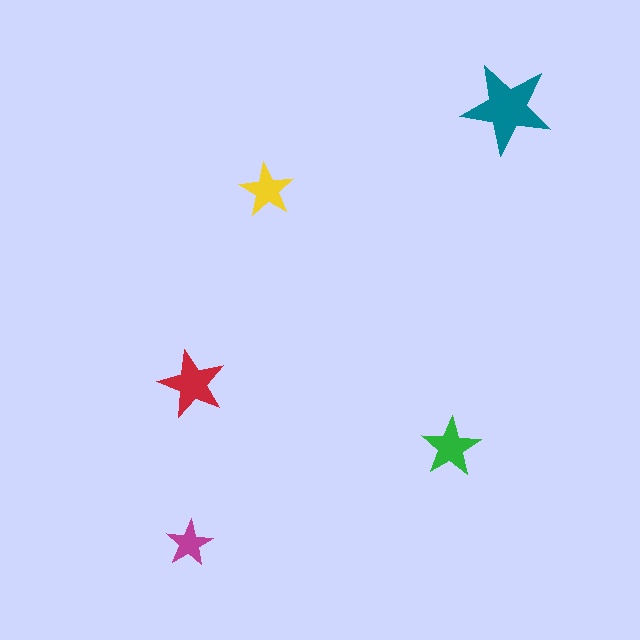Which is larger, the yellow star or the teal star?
The teal one.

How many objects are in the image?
There are 5 objects in the image.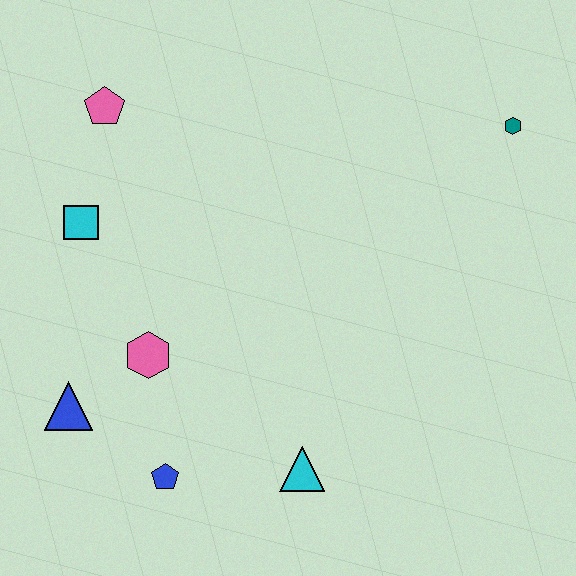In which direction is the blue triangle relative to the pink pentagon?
The blue triangle is below the pink pentagon.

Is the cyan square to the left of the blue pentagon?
Yes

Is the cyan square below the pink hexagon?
No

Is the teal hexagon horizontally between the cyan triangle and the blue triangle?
No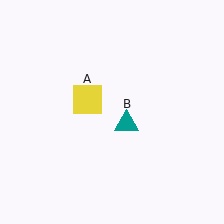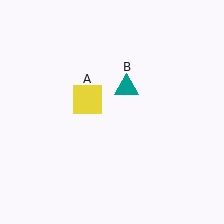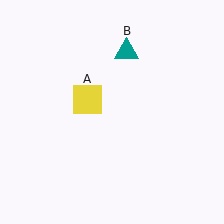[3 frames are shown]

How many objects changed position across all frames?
1 object changed position: teal triangle (object B).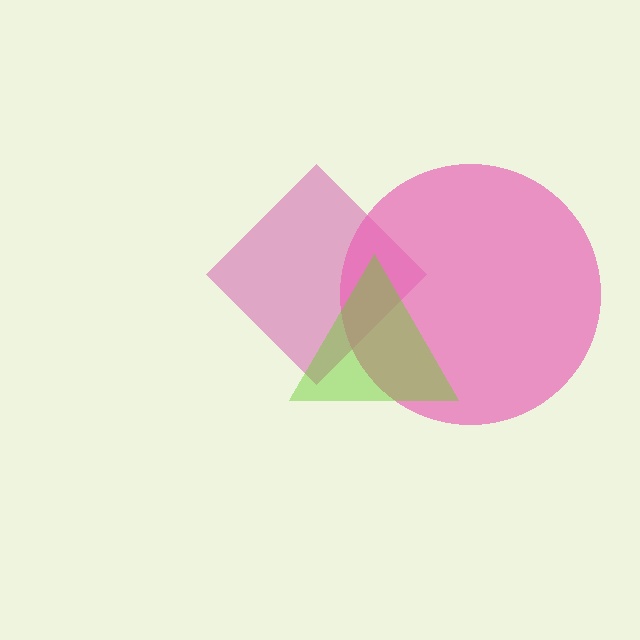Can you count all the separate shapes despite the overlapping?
Yes, there are 3 separate shapes.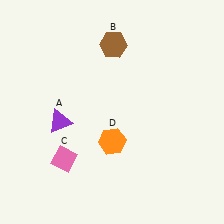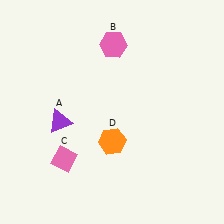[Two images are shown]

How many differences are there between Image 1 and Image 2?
There is 1 difference between the two images.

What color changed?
The hexagon (B) changed from brown in Image 1 to pink in Image 2.